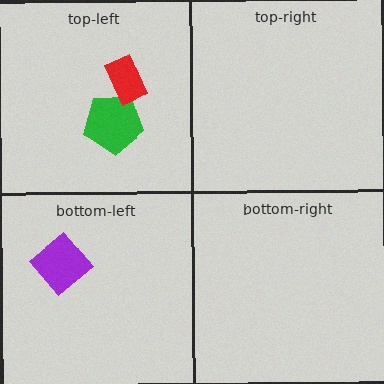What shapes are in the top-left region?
The green pentagon, the red rectangle.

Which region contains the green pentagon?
The top-left region.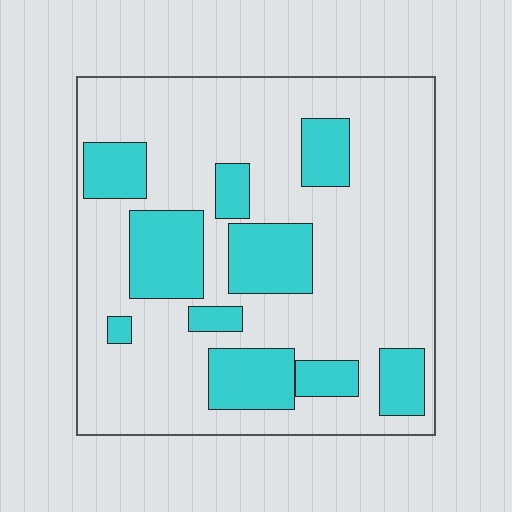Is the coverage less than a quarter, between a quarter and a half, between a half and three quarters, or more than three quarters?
Between a quarter and a half.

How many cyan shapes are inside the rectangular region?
10.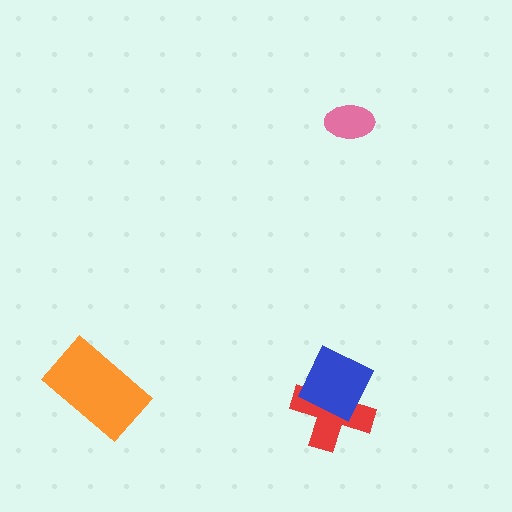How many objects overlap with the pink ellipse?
0 objects overlap with the pink ellipse.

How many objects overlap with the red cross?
1 object overlaps with the red cross.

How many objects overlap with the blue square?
1 object overlaps with the blue square.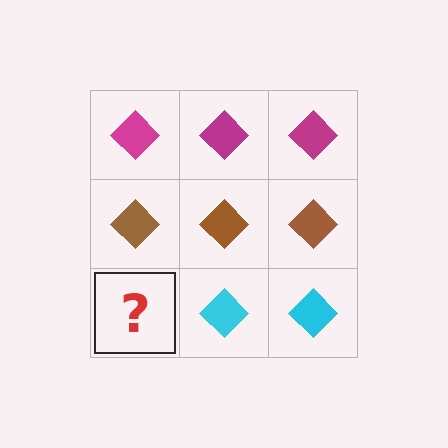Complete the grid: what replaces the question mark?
The question mark should be replaced with a cyan diamond.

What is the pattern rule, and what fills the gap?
The rule is that each row has a consistent color. The gap should be filled with a cyan diamond.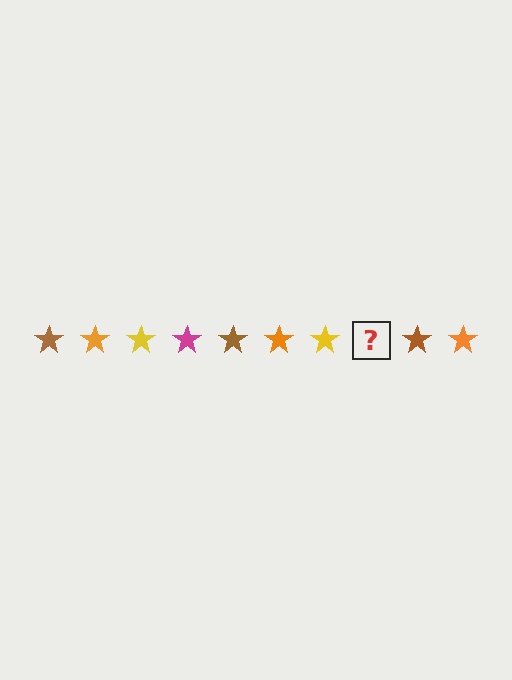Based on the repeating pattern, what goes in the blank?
The blank should be a magenta star.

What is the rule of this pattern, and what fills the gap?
The rule is that the pattern cycles through brown, orange, yellow, magenta stars. The gap should be filled with a magenta star.